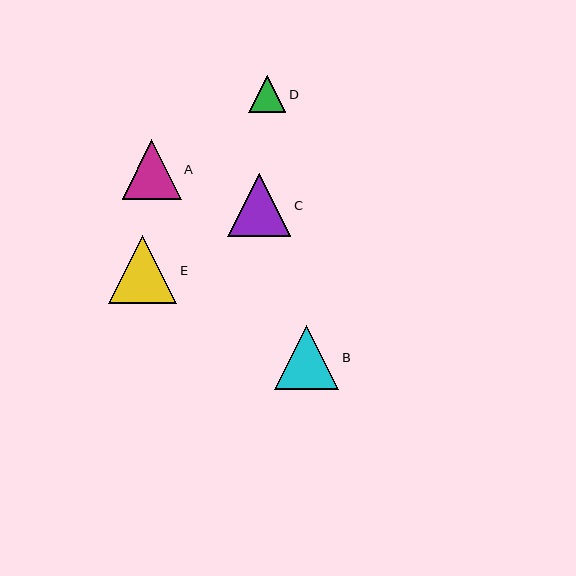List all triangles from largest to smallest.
From largest to smallest: E, B, C, A, D.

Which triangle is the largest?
Triangle E is the largest with a size of approximately 68 pixels.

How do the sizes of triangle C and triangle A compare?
Triangle C and triangle A are approximately the same size.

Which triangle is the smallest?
Triangle D is the smallest with a size of approximately 37 pixels.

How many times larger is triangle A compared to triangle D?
Triangle A is approximately 1.6 times the size of triangle D.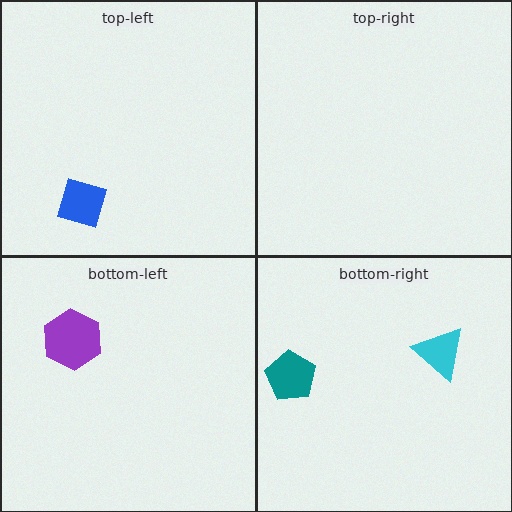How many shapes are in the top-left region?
1.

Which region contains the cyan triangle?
The bottom-right region.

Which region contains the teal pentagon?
The bottom-right region.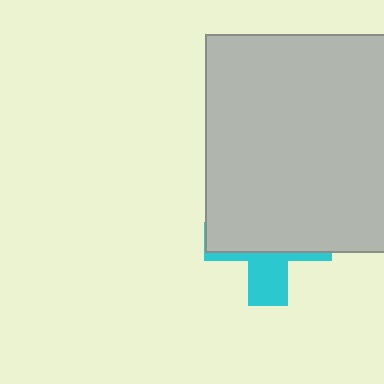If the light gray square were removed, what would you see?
You would see the complete cyan cross.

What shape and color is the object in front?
The object in front is a light gray square.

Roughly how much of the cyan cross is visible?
A small part of it is visible (roughly 33%).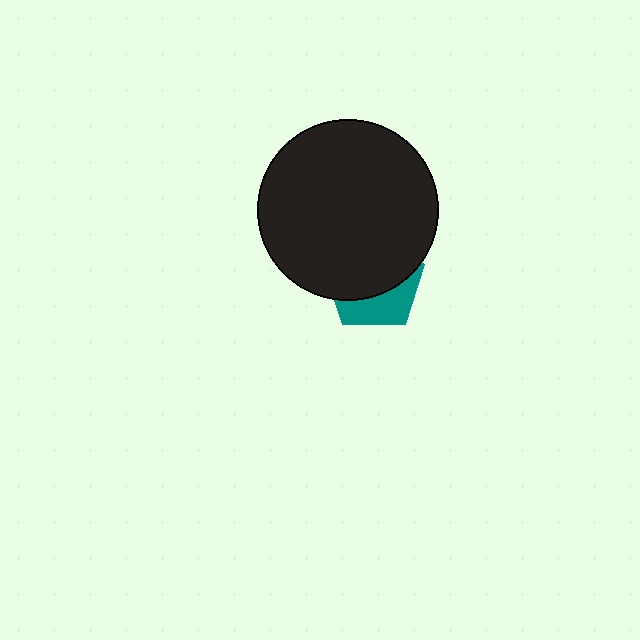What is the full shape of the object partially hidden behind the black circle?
The partially hidden object is a teal pentagon.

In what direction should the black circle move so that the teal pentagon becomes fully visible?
The black circle should move up. That is the shortest direction to clear the overlap and leave the teal pentagon fully visible.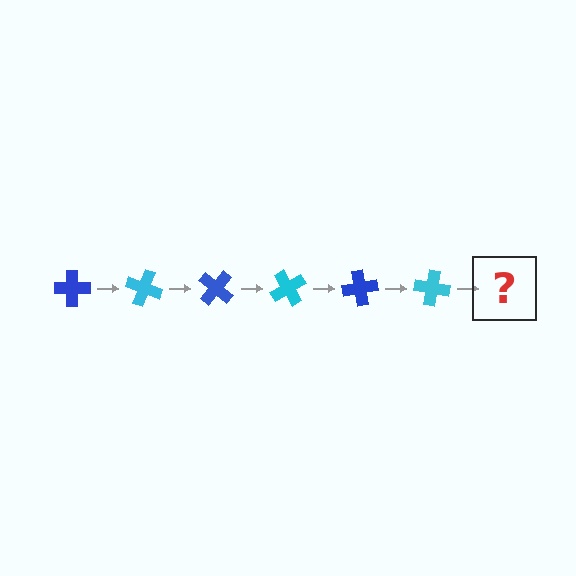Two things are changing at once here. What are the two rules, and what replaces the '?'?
The two rules are that it rotates 20 degrees each step and the color cycles through blue and cyan. The '?' should be a blue cross, rotated 120 degrees from the start.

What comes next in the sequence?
The next element should be a blue cross, rotated 120 degrees from the start.